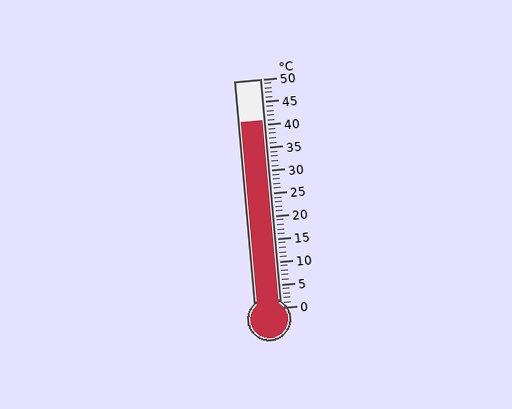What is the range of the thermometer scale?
The thermometer scale ranges from 0°C to 50°C.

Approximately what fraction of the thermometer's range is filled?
The thermometer is filled to approximately 80% of its range.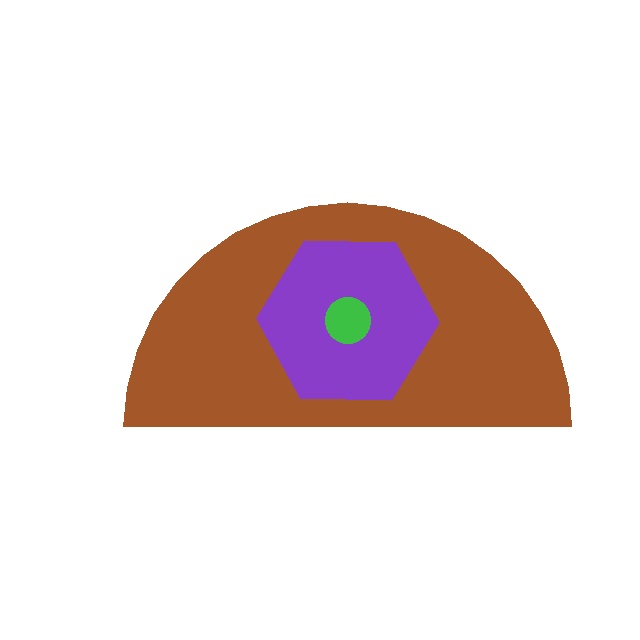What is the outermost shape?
The brown semicircle.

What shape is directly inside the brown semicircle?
The purple hexagon.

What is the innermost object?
The green circle.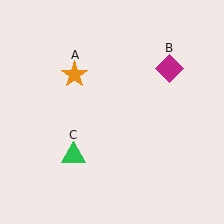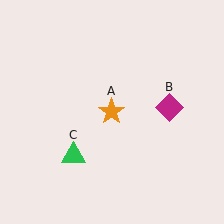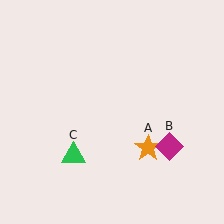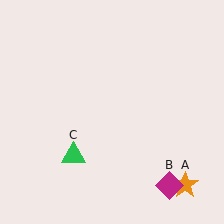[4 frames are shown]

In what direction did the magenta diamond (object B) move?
The magenta diamond (object B) moved down.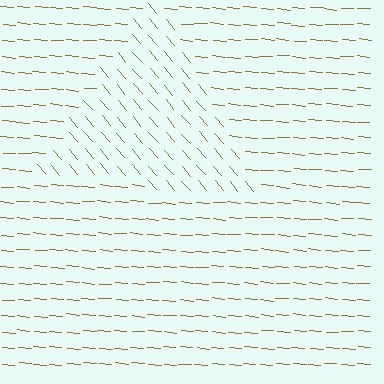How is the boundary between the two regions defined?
The boundary is defined purely by a change in line orientation (approximately 45 degrees difference). All lines are the same color and thickness.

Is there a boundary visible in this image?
Yes, there is a texture boundary formed by a change in line orientation.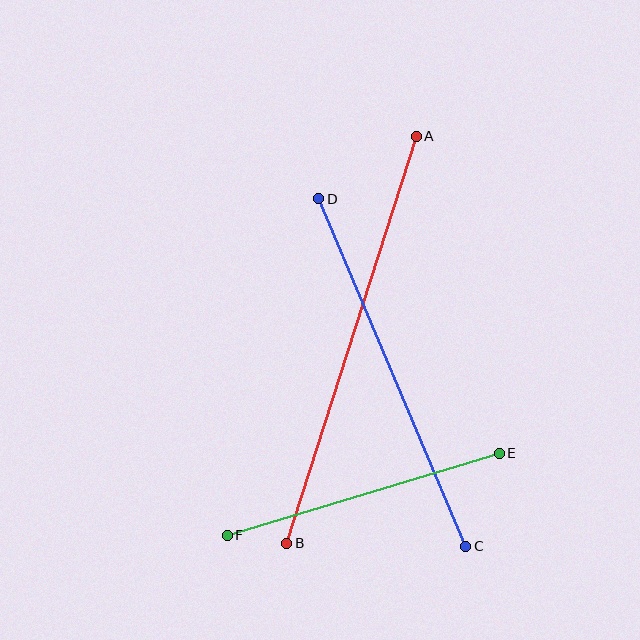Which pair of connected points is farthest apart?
Points A and B are farthest apart.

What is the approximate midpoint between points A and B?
The midpoint is at approximately (351, 340) pixels.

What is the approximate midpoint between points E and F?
The midpoint is at approximately (363, 494) pixels.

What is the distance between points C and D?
The distance is approximately 377 pixels.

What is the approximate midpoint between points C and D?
The midpoint is at approximately (392, 373) pixels.